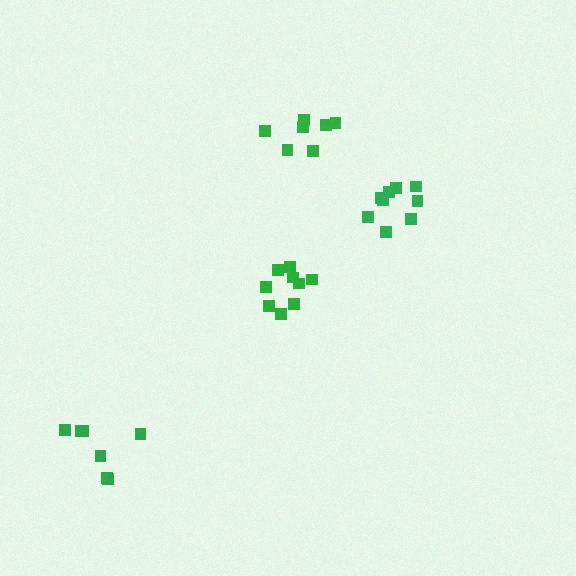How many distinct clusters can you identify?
There are 4 distinct clusters.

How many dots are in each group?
Group 1: 7 dots, Group 2: 9 dots, Group 3: 9 dots, Group 4: 7 dots (32 total).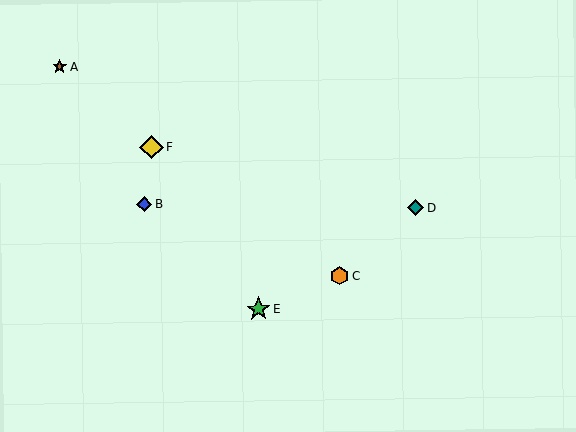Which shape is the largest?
The green star (labeled E) is the largest.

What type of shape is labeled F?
Shape F is a yellow diamond.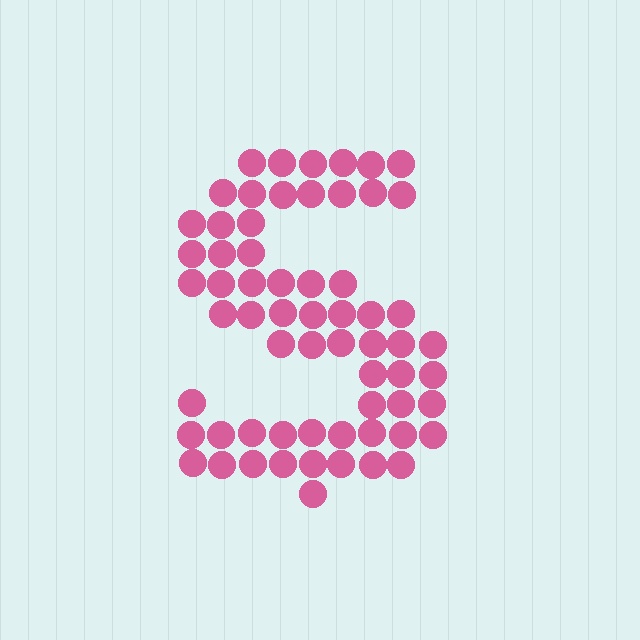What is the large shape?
The large shape is the letter S.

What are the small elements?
The small elements are circles.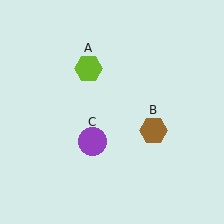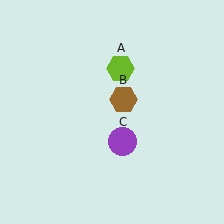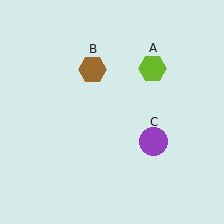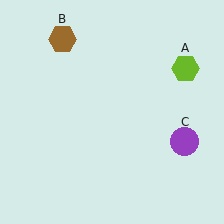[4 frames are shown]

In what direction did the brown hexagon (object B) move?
The brown hexagon (object B) moved up and to the left.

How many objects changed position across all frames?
3 objects changed position: lime hexagon (object A), brown hexagon (object B), purple circle (object C).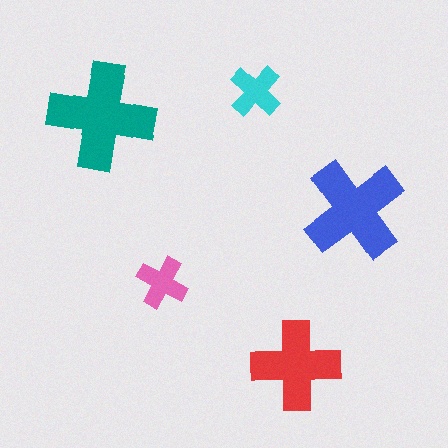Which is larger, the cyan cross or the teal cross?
The teal one.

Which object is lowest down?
The red cross is bottommost.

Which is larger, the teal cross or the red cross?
The teal one.